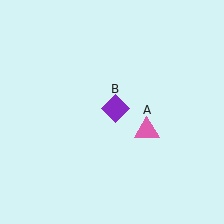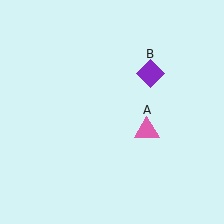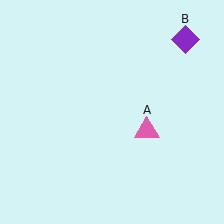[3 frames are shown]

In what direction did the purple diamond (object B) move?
The purple diamond (object B) moved up and to the right.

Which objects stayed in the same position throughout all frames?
Pink triangle (object A) remained stationary.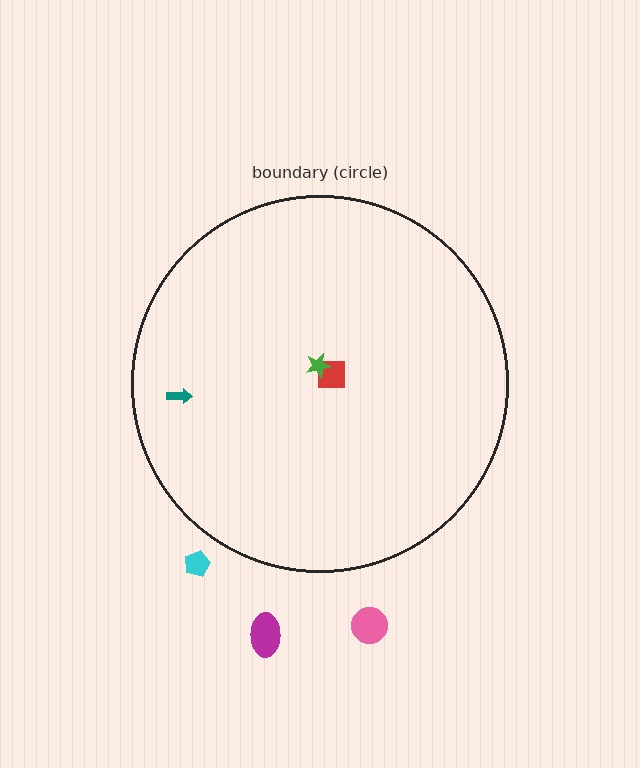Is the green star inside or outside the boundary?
Inside.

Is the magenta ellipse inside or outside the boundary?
Outside.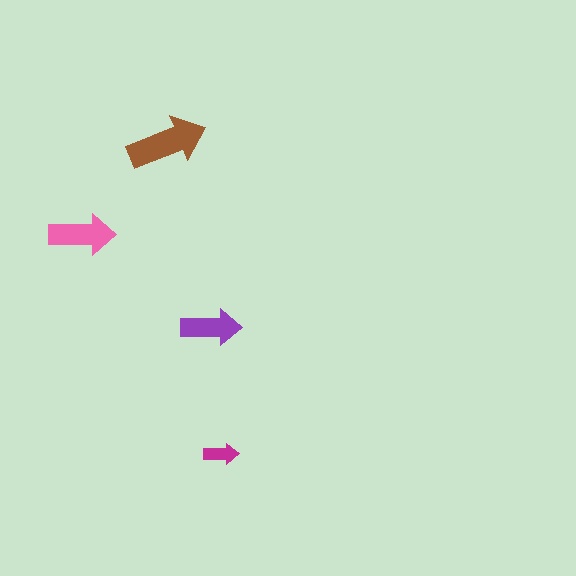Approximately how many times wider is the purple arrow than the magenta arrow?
About 1.5 times wider.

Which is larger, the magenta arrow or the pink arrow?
The pink one.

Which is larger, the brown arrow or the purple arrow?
The brown one.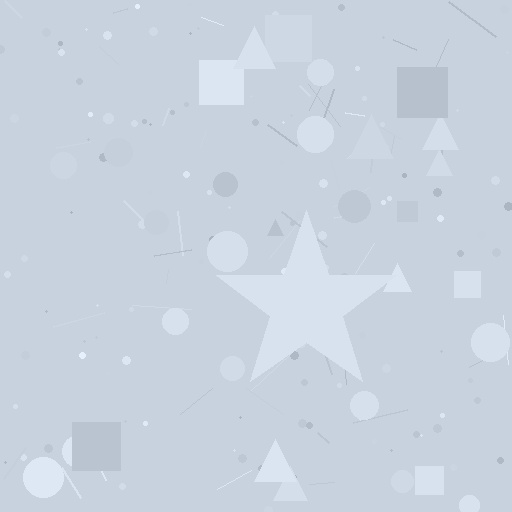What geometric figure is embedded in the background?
A star is embedded in the background.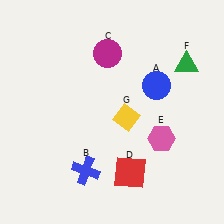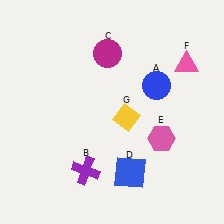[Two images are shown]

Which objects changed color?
B changed from blue to purple. D changed from red to blue. F changed from green to pink.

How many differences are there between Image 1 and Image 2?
There are 3 differences between the two images.